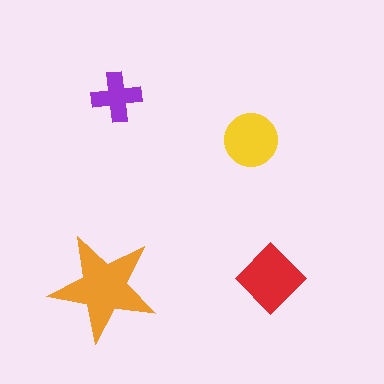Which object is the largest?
The orange star.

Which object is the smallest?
The purple cross.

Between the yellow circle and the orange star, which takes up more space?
The orange star.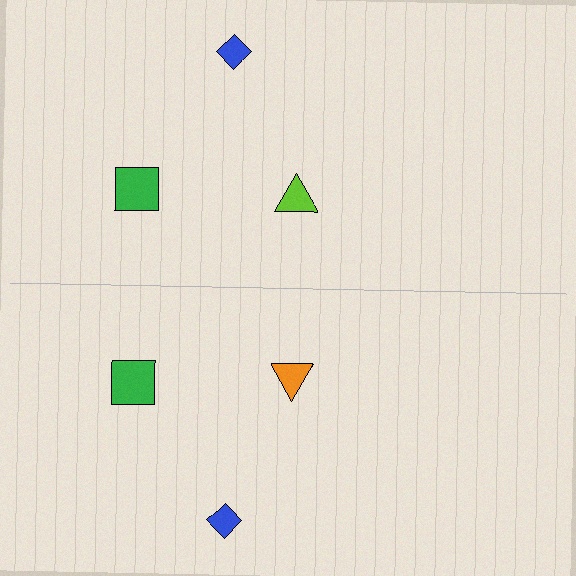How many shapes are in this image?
There are 6 shapes in this image.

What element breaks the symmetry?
The orange triangle on the bottom side breaks the symmetry — its mirror counterpart is lime.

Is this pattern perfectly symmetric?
No, the pattern is not perfectly symmetric. The orange triangle on the bottom side breaks the symmetry — its mirror counterpart is lime.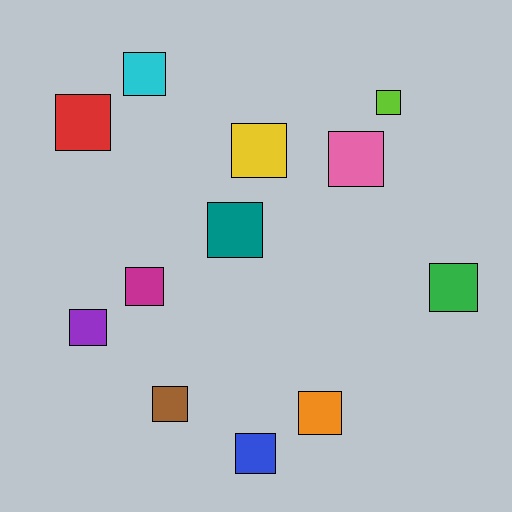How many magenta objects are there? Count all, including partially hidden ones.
There is 1 magenta object.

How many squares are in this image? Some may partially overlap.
There are 12 squares.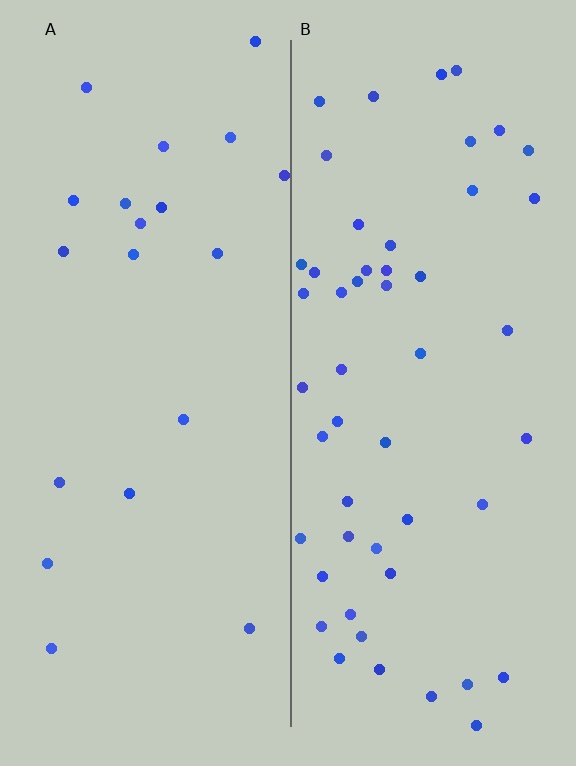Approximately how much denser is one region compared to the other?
Approximately 2.6× — region B over region A.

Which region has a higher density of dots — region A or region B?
B (the right).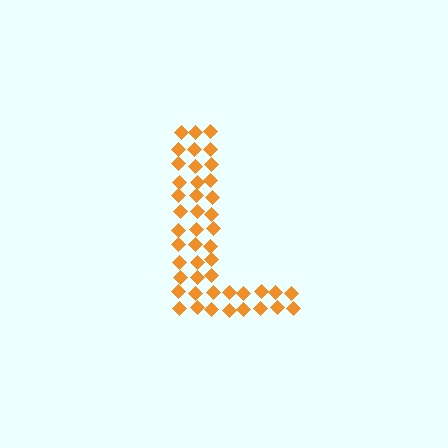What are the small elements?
The small elements are diamonds.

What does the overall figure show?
The overall figure shows the letter L.